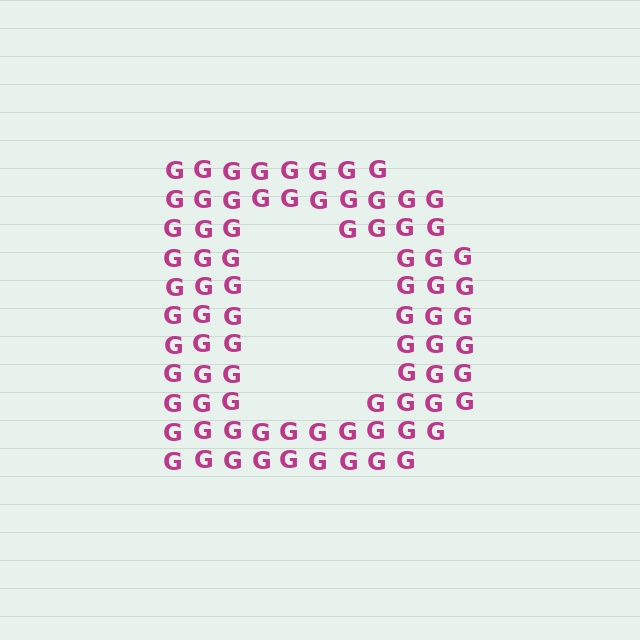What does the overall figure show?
The overall figure shows the letter D.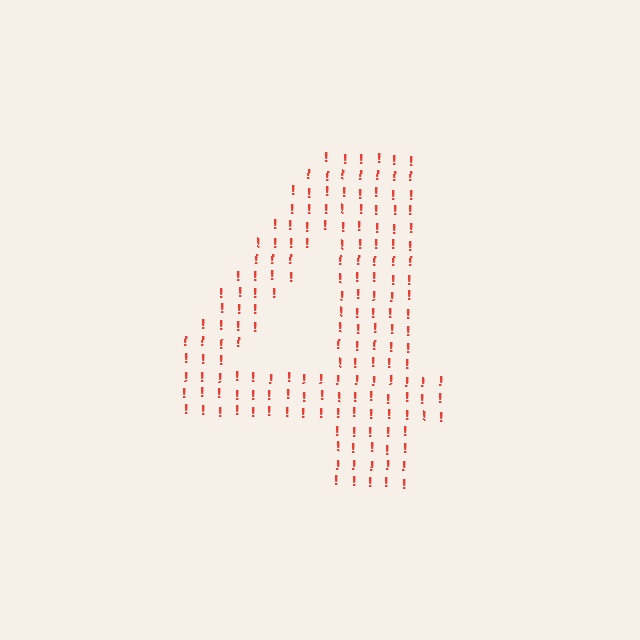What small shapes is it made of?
It is made of small exclamation marks.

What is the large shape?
The large shape is the digit 4.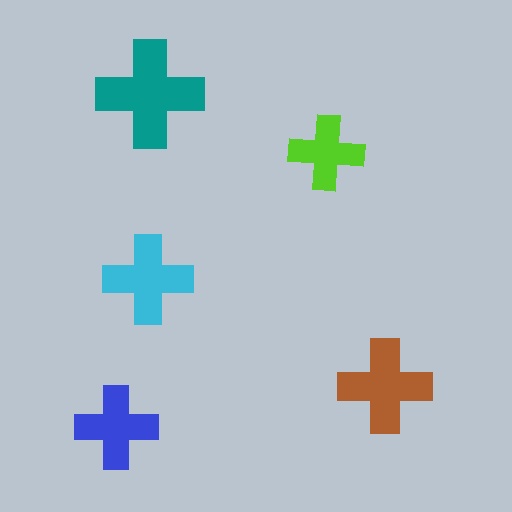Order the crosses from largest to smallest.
the teal one, the brown one, the cyan one, the blue one, the lime one.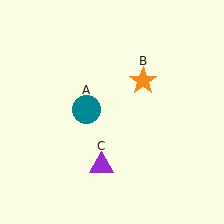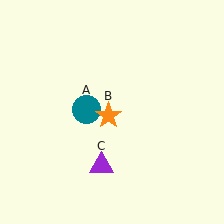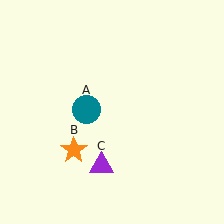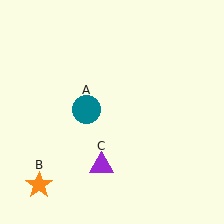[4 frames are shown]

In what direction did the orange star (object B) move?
The orange star (object B) moved down and to the left.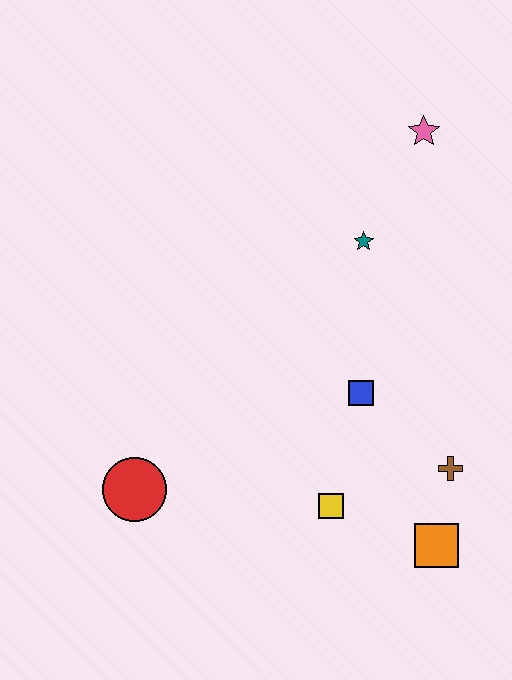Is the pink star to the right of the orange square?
No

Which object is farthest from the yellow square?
The pink star is farthest from the yellow square.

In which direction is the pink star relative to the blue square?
The pink star is above the blue square.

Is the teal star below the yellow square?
No